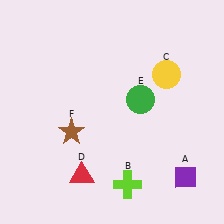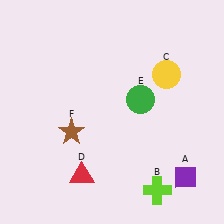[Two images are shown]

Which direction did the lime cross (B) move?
The lime cross (B) moved right.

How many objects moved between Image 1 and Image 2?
1 object moved between the two images.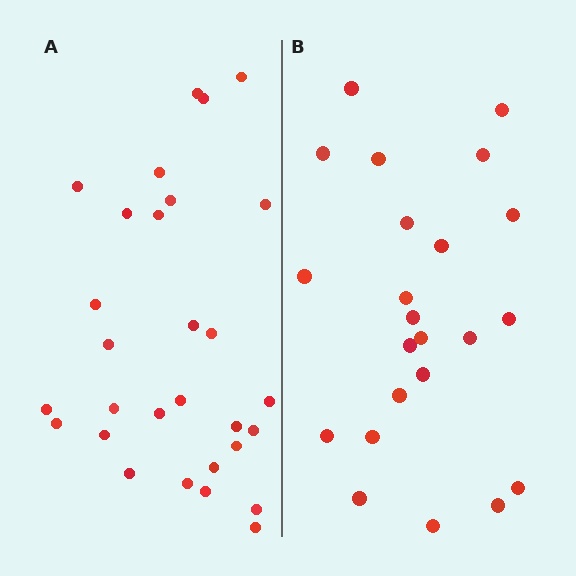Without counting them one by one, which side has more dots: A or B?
Region A (the left region) has more dots.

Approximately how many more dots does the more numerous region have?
Region A has about 6 more dots than region B.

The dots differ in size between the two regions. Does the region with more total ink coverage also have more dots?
No. Region B has more total ink coverage because its dots are larger, but region A actually contains more individual dots. Total area can be misleading — the number of items is what matters here.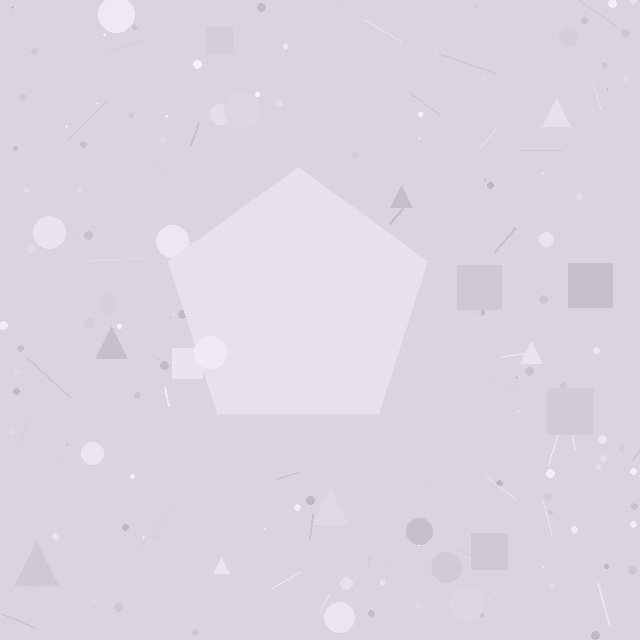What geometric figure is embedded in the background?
A pentagon is embedded in the background.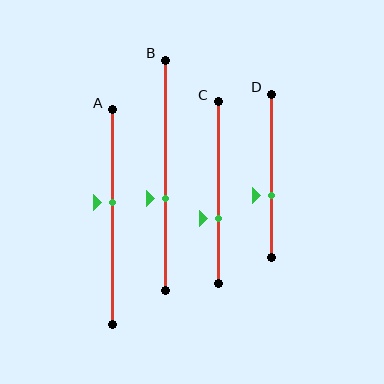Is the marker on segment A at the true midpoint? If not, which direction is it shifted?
No, the marker on segment A is shifted upward by about 7% of the segment length.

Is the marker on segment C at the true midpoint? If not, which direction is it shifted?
No, the marker on segment C is shifted downward by about 14% of the segment length.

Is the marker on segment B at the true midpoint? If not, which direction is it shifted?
No, the marker on segment B is shifted downward by about 10% of the segment length.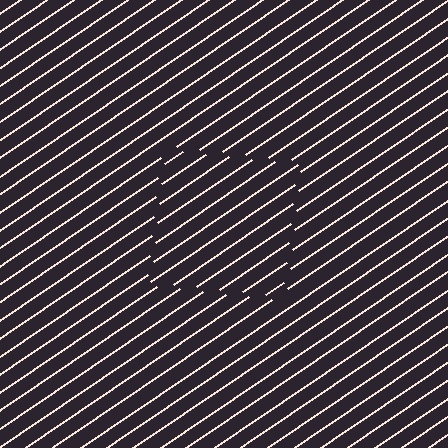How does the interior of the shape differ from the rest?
The interior of the shape contains the same grating, shifted by half a period — the contour is defined by the phase discontinuity where line-ends from the inner and outer gratings abut.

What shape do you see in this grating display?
An illusory square. The interior of the shape contains the same grating, shifted by half a period — the contour is defined by the phase discontinuity where line-ends from the inner and outer gratings abut.